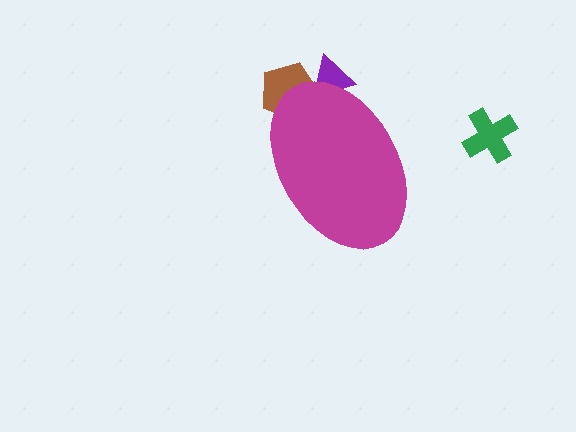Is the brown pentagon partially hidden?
Yes, the brown pentagon is partially hidden behind the magenta ellipse.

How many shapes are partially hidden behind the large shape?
2 shapes are partially hidden.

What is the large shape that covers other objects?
A magenta ellipse.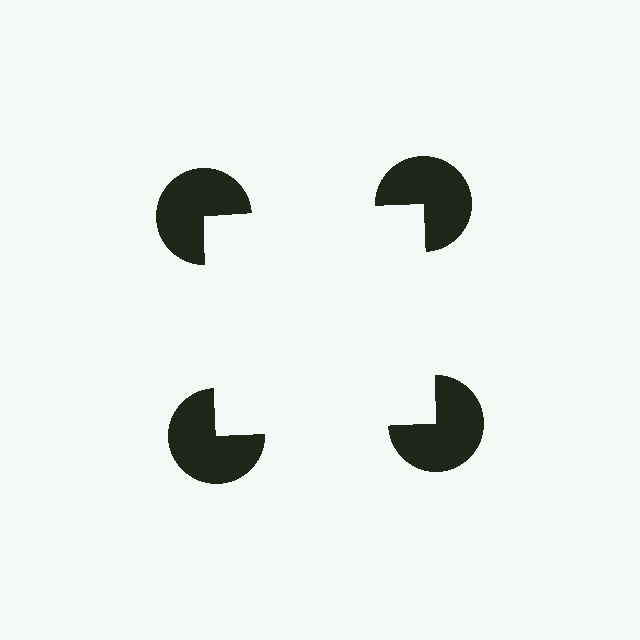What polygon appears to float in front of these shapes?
An illusory square — its edges are inferred from the aligned wedge cuts in the pac-man discs, not physically drawn.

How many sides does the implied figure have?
4 sides.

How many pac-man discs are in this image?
There are 4 — one at each vertex of the illusory square.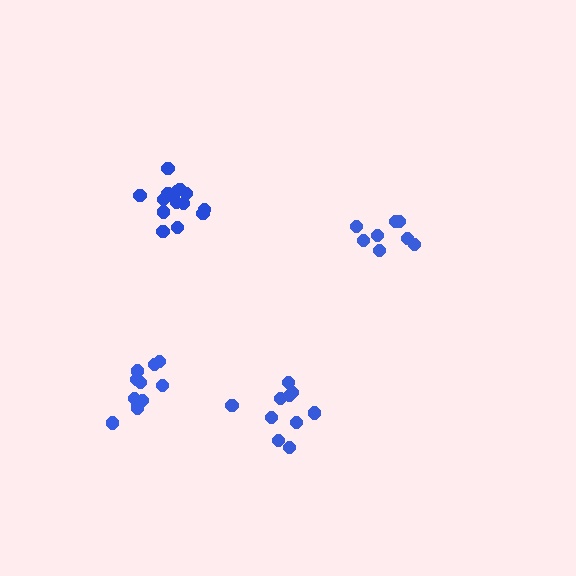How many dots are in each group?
Group 1: 11 dots, Group 2: 10 dots, Group 3: 14 dots, Group 4: 8 dots (43 total).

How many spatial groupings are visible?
There are 4 spatial groupings.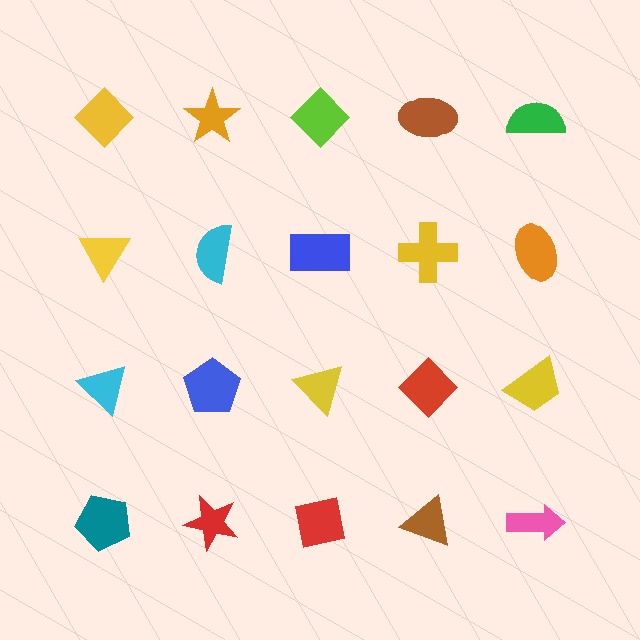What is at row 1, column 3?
A lime diamond.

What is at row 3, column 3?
A yellow triangle.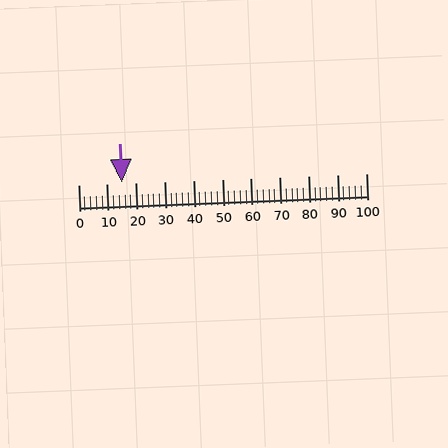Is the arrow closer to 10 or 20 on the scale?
The arrow is closer to 20.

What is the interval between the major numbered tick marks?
The major tick marks are spaced 10 units apart.